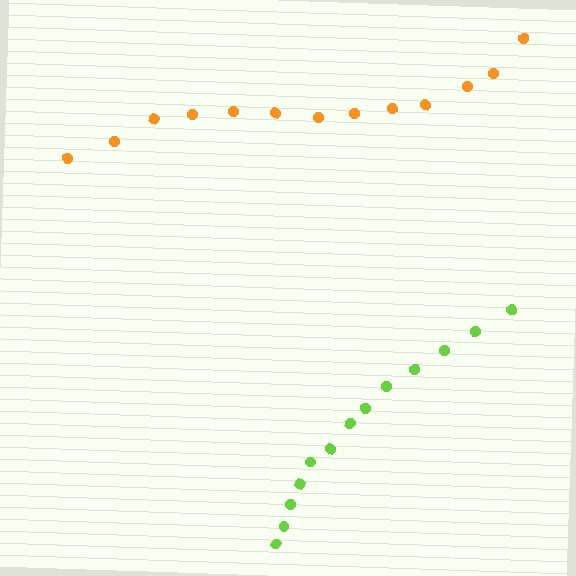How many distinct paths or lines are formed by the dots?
There are 2 distinct paths.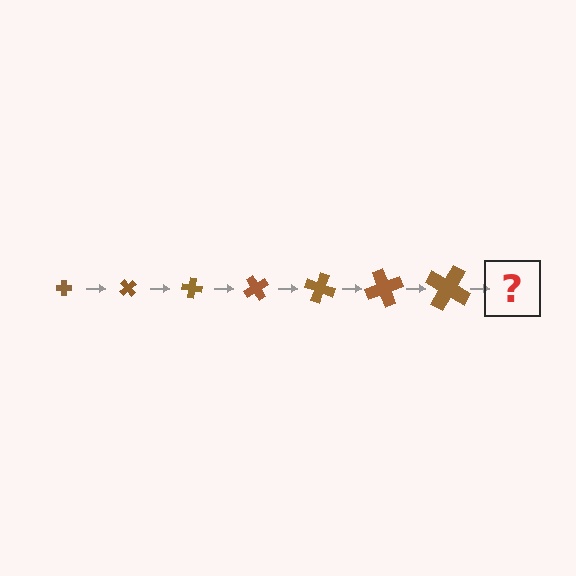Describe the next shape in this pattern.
It should be a cross, larger than the previous one and rotated 350 degrees from the start.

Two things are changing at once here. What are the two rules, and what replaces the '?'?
The two rules are that the cross grows larger each step and it rotates 50 degrees each step. The '?' should be a cross, larger than the previous one and rotated 350 degrees from the start.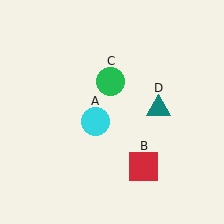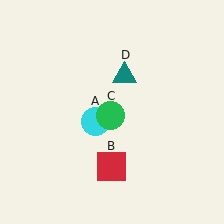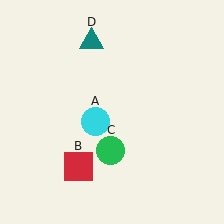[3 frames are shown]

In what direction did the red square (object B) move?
The red square (object B) moved left.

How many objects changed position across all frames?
3 objects changed position: red square (object B), green circle (object C), teal triangle (object D).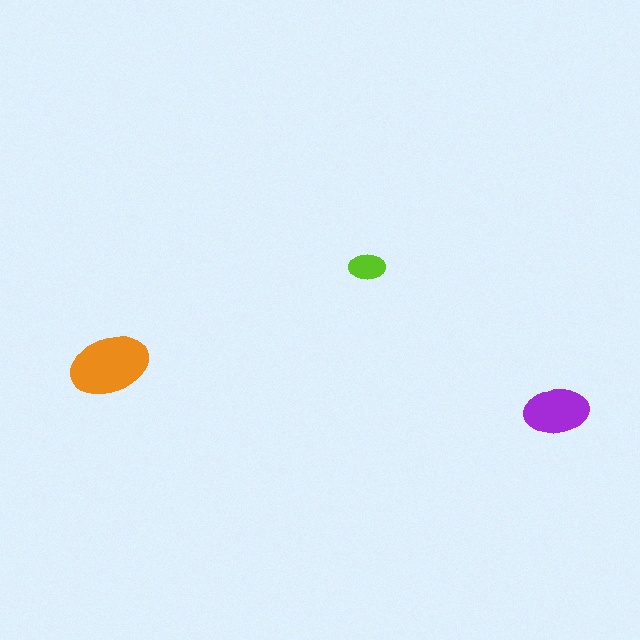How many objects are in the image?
There are 3 objects in the image.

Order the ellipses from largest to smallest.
the orange one, the purple one, the lime one.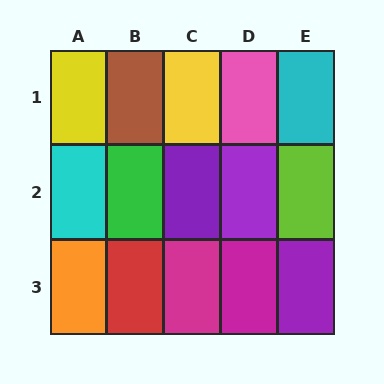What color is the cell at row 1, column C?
Yellow.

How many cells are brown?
1 cell is brown.